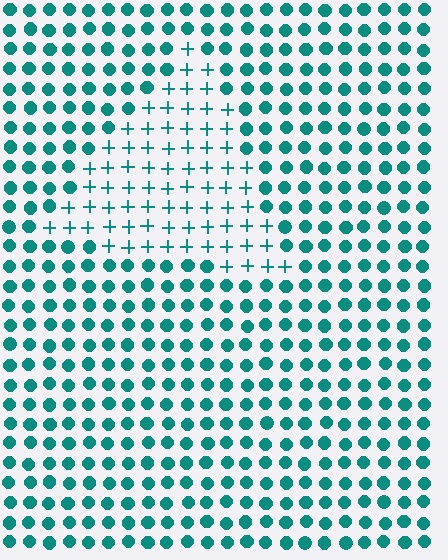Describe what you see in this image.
The image is filled with small teal elements arranged in a uniform grid. A triangle-shaped region contains plus signs, while the surrounding area contains circles. The boundary is defined purely by the change in element shape.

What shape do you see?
I see a triangle.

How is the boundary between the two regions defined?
The boundary is defined by a change in element shape: plus signs inside vs. circles outside. All elements share the same color and spacing.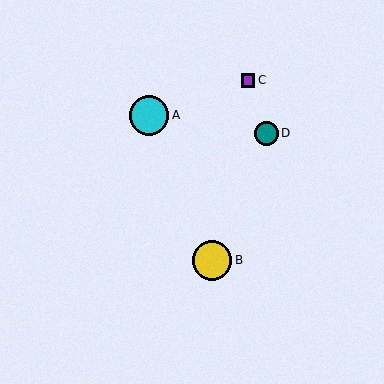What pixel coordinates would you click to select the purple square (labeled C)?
Click at (248, 80) to select the purple square C.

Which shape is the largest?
The yellow circle (labeled B) is the largest.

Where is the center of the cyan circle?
The center of the cyan circle is at (149, 115).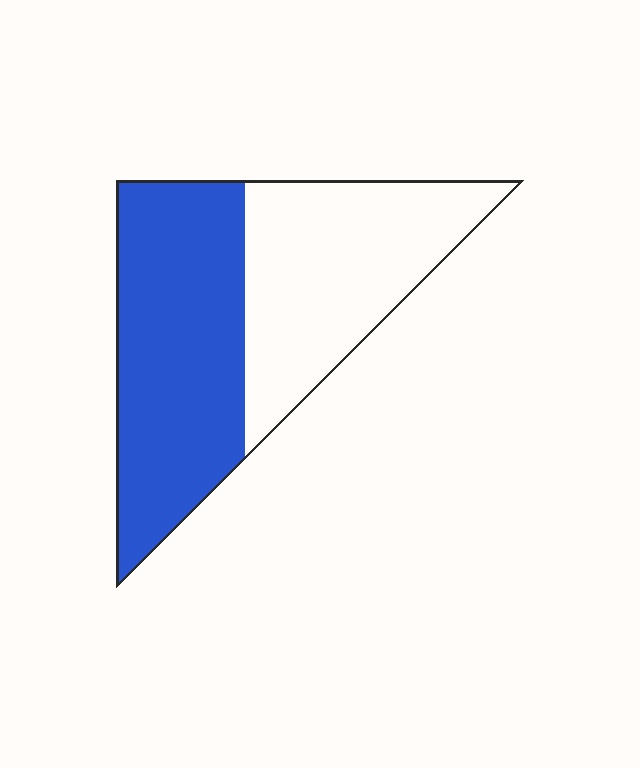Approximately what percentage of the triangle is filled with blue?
Approximately 55%.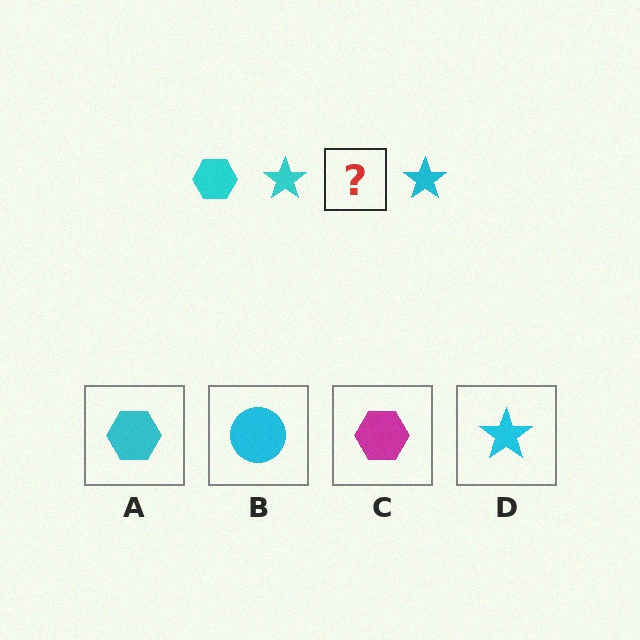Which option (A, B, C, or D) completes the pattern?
A.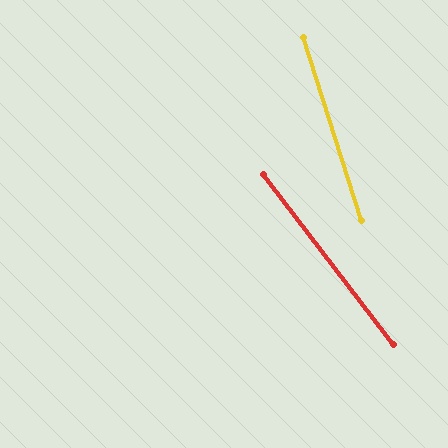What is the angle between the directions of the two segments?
Approximately 20 degrees.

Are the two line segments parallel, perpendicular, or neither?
Neither parallel nor perpendicular — they differ by about 20°.